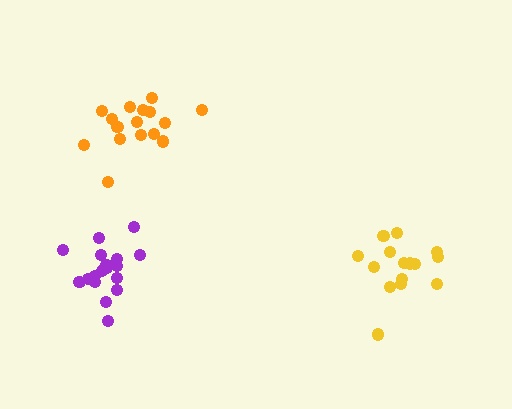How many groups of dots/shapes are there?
There are 3 groups.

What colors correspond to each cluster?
The clusters are colored: purple, orange, yellow.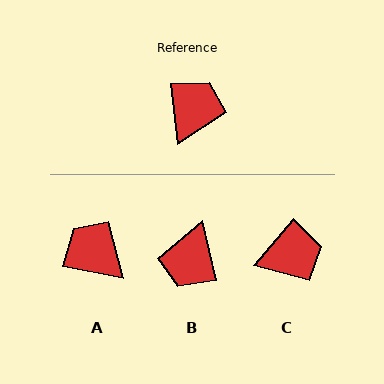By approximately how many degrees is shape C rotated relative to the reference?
Approximately 47 degrees clockwise.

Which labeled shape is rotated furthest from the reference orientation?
B, about 173 degrees away.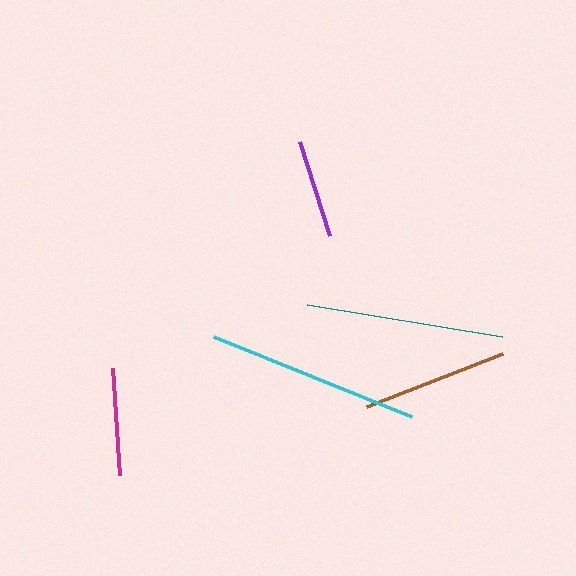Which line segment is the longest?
The cyan line is the longest at approximately 214 pixels.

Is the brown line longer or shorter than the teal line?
The teal line is longer than the brown line.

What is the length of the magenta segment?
The magenta segment is approximately 107 pixels long.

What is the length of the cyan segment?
The cyan segment is approximately 214 pixels long.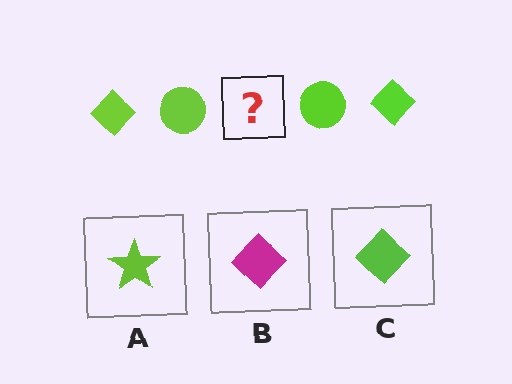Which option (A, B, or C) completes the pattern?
C.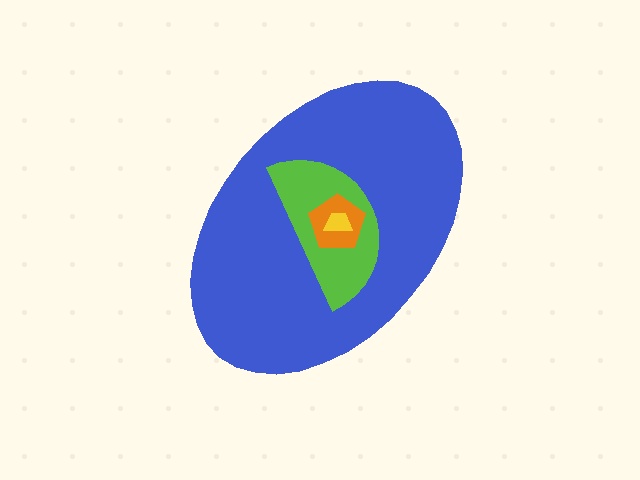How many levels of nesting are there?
4.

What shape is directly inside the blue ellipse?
The lime semicircle.